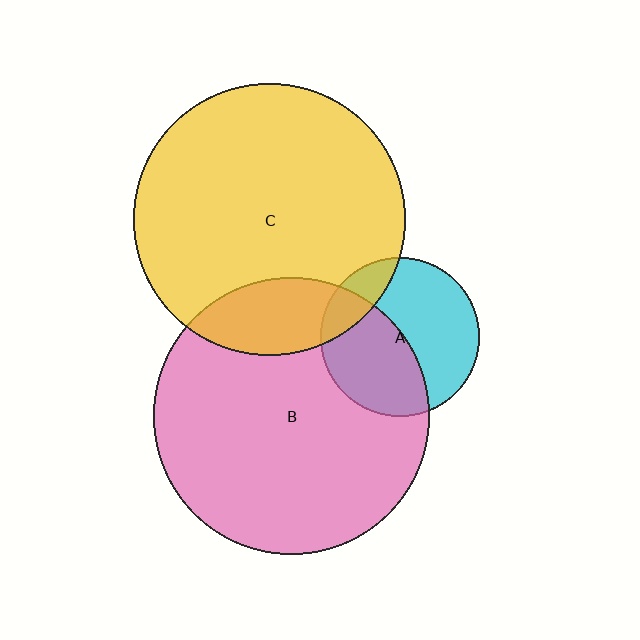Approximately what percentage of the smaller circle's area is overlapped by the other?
Approximately 15%.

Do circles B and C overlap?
Yes.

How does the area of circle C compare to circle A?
Approximately 2.9 times.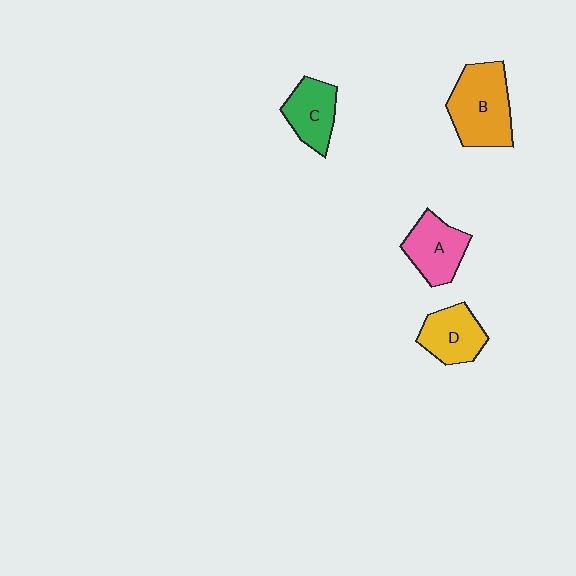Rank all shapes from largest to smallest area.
From largest to smallest: B (orange), A (pink), D (yellow), C (green).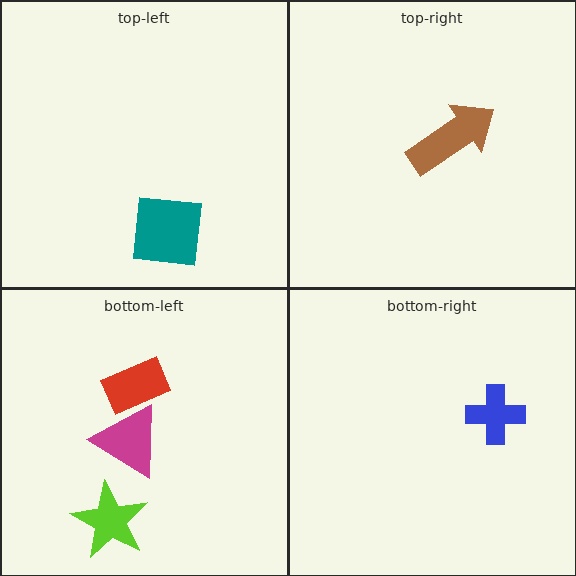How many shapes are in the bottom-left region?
3.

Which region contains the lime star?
The bottom-left region.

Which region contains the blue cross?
The bottom-right region.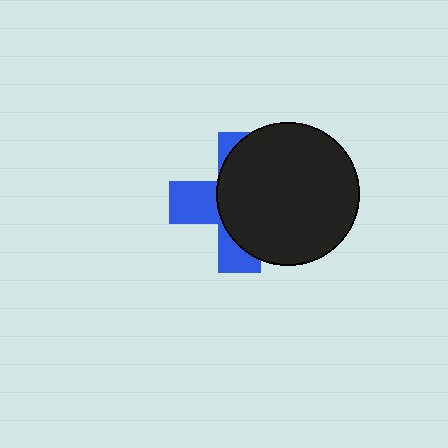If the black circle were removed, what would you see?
You would see the complete blue cross.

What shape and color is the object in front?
The object in front is a black circle.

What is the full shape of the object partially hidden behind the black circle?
The partially hidden object is a blue cross.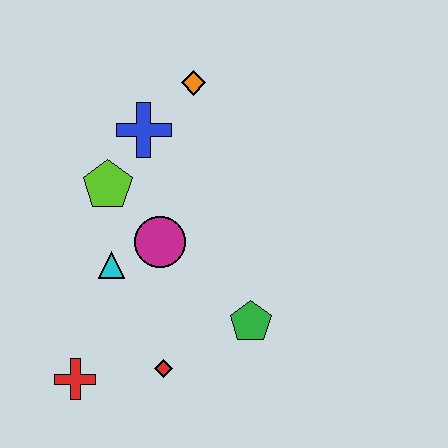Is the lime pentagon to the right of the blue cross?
No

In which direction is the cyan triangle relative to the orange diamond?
The cyan triangle is below the orange diamond.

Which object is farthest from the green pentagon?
The orange diamond is farthest from the green pentagon.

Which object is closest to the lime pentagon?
The blue cross is closest to the lime pentagon.